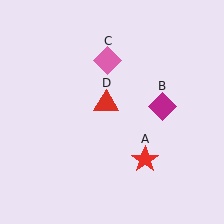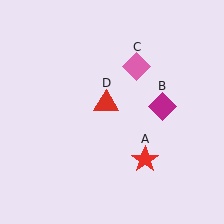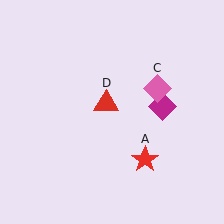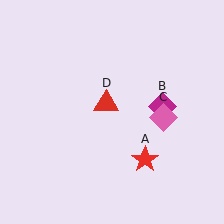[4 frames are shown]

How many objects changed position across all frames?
1 object changed position: pink diamond (object C).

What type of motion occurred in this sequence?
The pink diamond (object C) rotated clockwise around the center of the scene.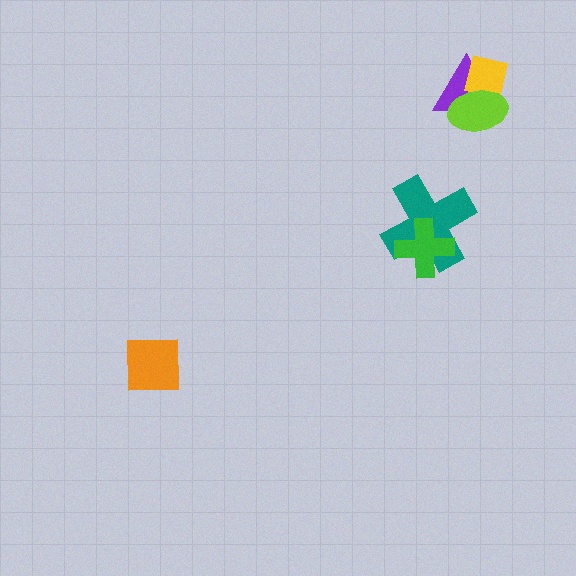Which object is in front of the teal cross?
The green cross is in front of the teal cross.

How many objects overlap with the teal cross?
1 object overlaps with the teal cross.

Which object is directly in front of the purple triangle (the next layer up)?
The yellow square is directly in front of the purple triangle.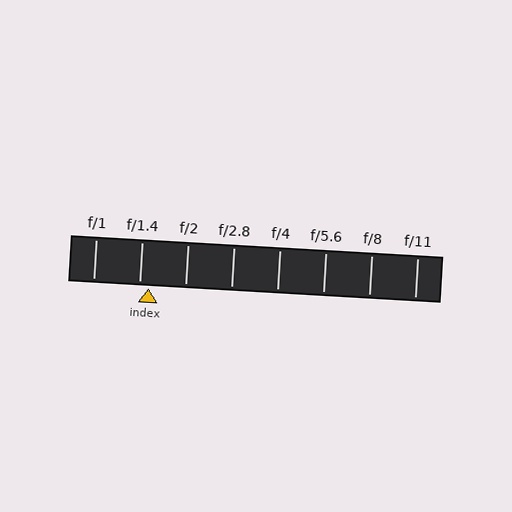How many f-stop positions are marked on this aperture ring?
There are 8 f-stop positions marked.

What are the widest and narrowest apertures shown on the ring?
The widest aperture shown is f/1 and the narrowest is f/11.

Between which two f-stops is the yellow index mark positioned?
The index mark is between f/1.4 and f/2.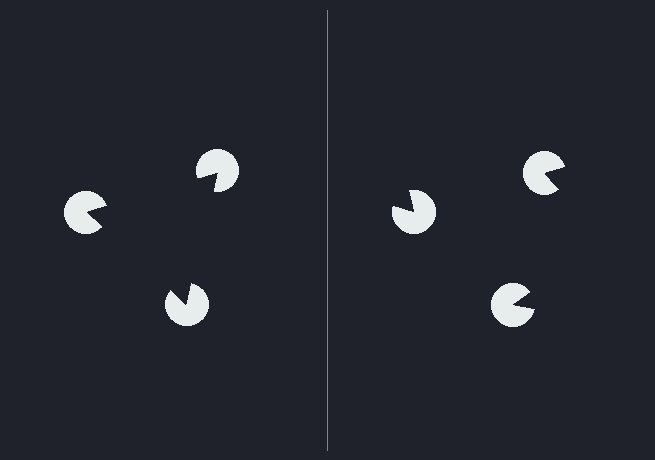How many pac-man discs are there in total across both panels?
6 — 3 on each side.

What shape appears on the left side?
An illusory triangle.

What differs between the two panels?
The pac-man discs are positioned identically on both sides; only the wedge orientations differ. On the left they align to a triangle; on the right they are misaligned.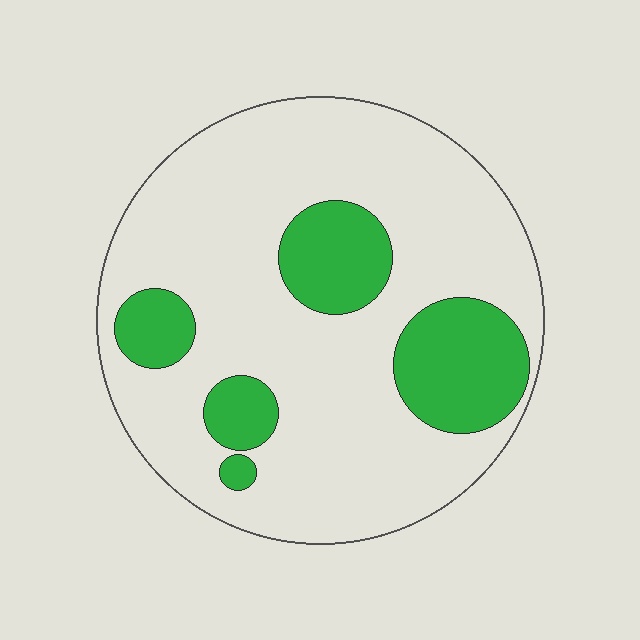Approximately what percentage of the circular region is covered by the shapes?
Approximately 25%.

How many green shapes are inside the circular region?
5.